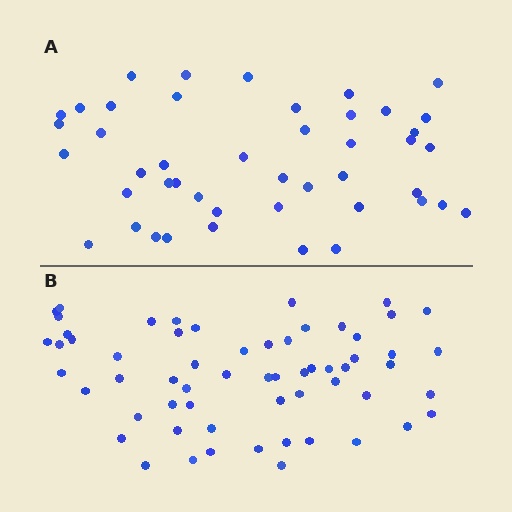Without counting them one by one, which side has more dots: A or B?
Region B (the bottom region) has more dots.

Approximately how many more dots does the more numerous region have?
Region B has approximately 15 more dots than region A.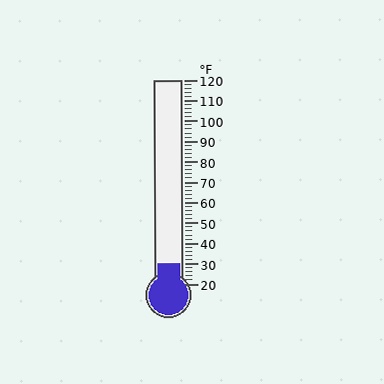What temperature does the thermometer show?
The thermometer shows approximately 30°F.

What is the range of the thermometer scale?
The thermometer scale ranges from 20°F to 120°F.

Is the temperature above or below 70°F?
The temperature is below 70°F.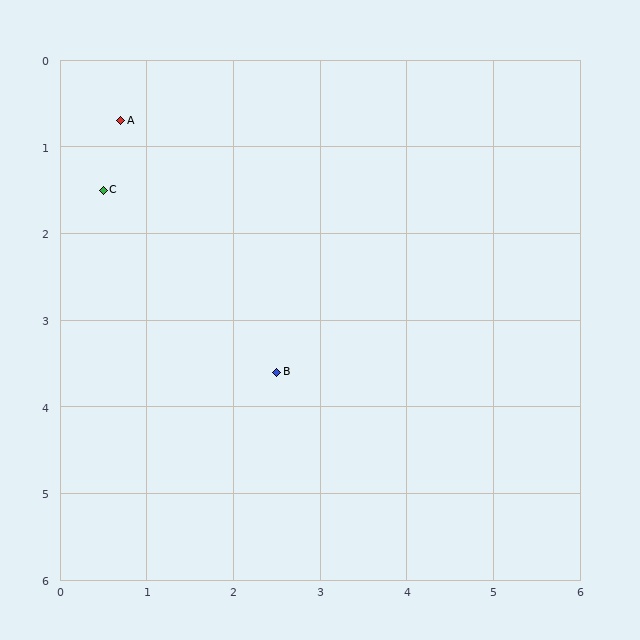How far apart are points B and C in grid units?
Points B and C are about 2.9 grid units apart.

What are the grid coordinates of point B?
Point B is at approximately (2.5, 3.6).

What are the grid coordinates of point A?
Point A is at approximately (0.7, 0.7).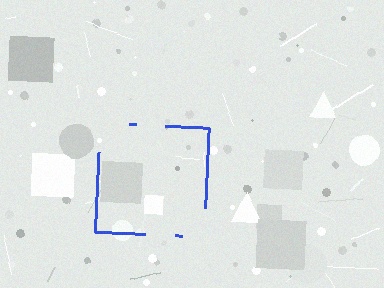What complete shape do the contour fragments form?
The contour fragments form a square.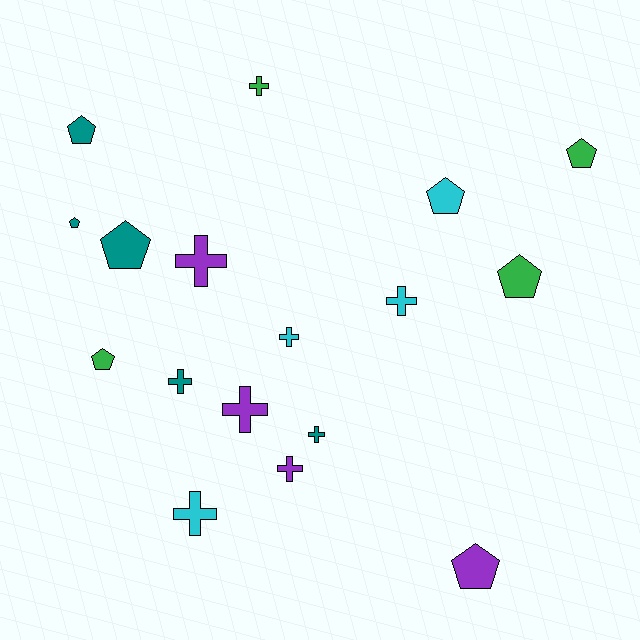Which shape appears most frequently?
Cross, with 9 objects.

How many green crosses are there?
There is 1 green cross.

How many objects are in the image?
There are 17 objects.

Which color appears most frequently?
Teal, with 5 objects.